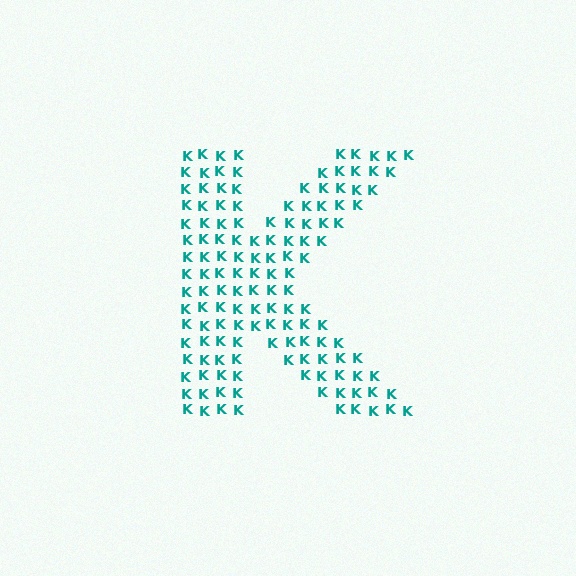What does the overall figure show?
The overall figure shows the letter K.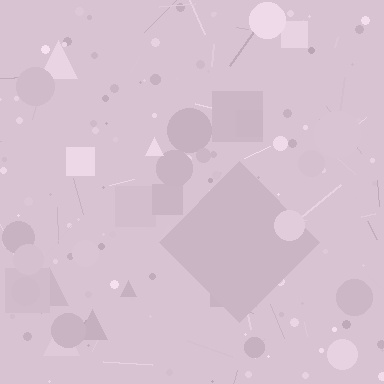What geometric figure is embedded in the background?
A diamond is embedded in the background.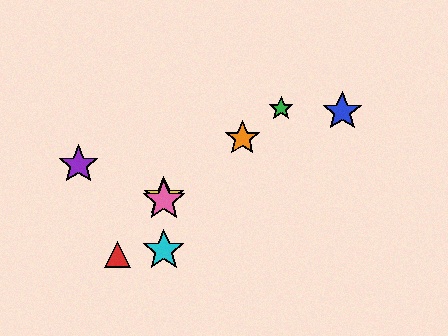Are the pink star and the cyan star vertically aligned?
Yes, both are at x≈164.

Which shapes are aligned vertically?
The yellow star, the cyan star, the pink star are aligned vertically.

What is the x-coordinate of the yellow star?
The yellow star is at x≈164.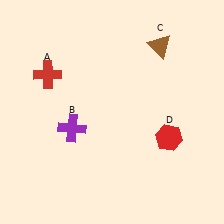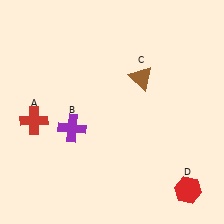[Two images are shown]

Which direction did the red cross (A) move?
The red cross (A) moved down.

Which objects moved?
The objects that moved are: the red cross (A), the brown triangle (C), the red hexagon (D).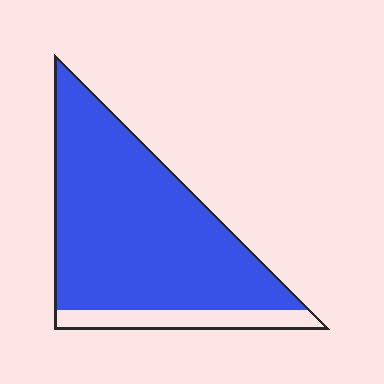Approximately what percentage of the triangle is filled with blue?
Approximately 85%.